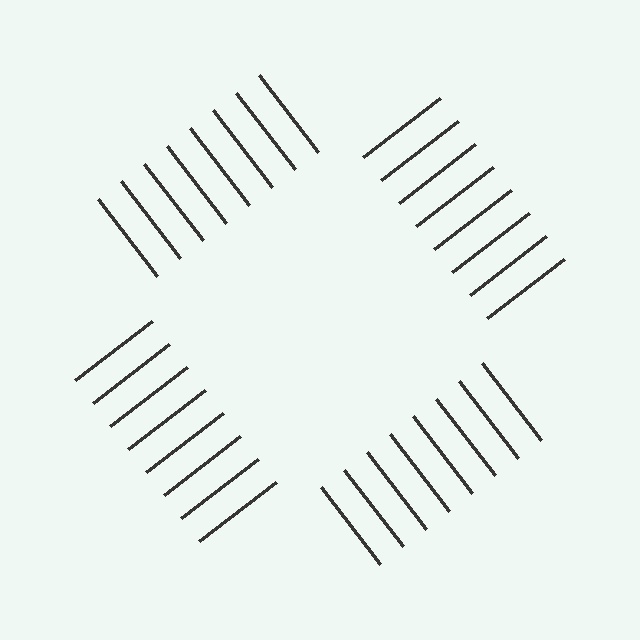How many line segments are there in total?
32 — 8 along each of the 4 edges.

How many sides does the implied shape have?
4 sides — the line-ends trace a square.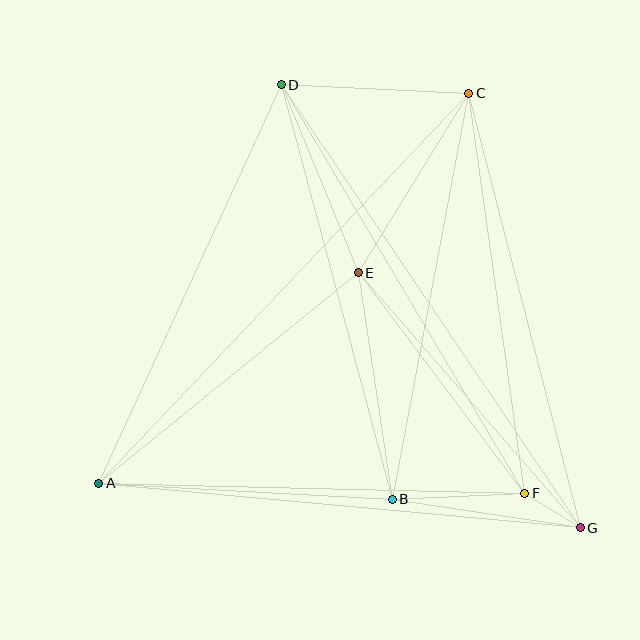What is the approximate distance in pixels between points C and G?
The distance between C and G is approximately 449 pixels.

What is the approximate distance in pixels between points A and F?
The distance between A and F is approximately 426 pixels.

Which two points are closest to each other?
Points F and G are closest to each other.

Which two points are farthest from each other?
Points A and C are farthest from each other.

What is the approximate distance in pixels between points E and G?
The distance between E and G is approximately 338 pixels.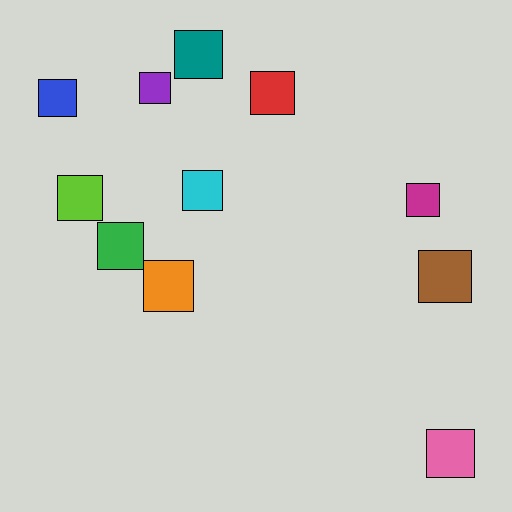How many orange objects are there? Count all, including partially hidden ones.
There is 1 orange object.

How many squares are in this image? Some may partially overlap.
There are 11 squares.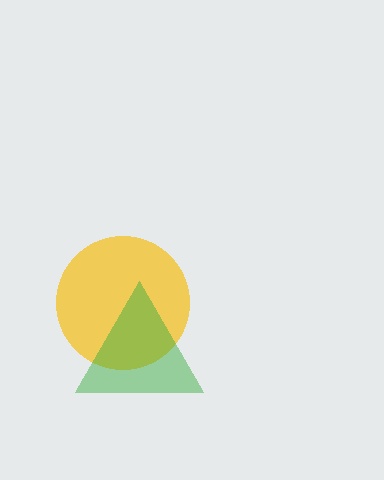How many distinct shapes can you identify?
There are 2 distinct shapes: a yellow circle, a green triangle.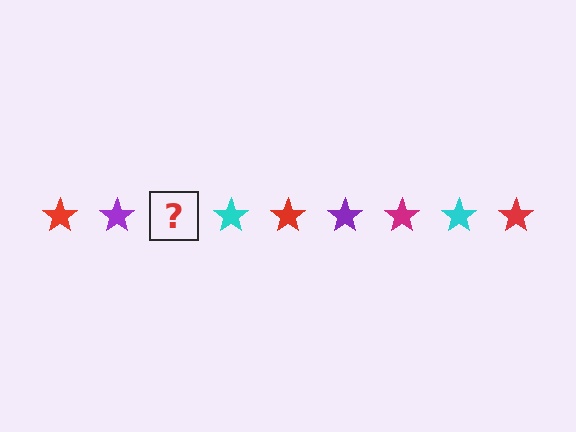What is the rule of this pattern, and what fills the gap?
The rule is that the pattern cycles through red, purple, magenta, cyan stars. The gap should be filled with a magenta star.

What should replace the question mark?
The question mark should be replaced with a magenta star.